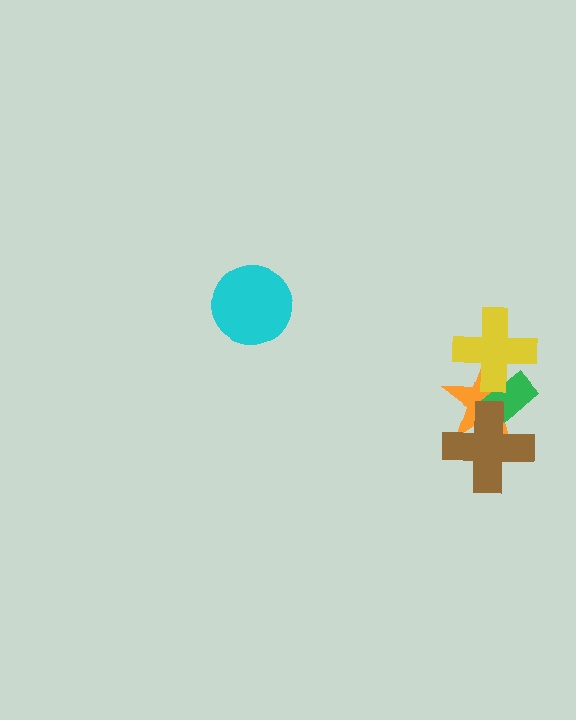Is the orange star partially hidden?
Yes, it is partially covered by another shape.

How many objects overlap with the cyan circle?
0 objects overlap with the cyan circle.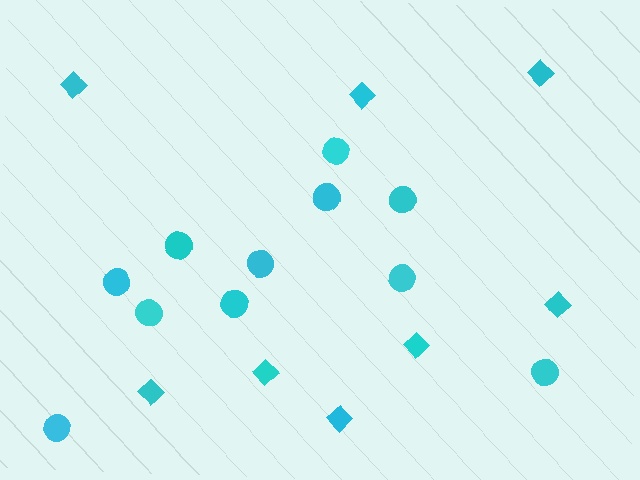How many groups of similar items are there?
There are 2 groups: one group of diamonds (8) and one group of circles (11).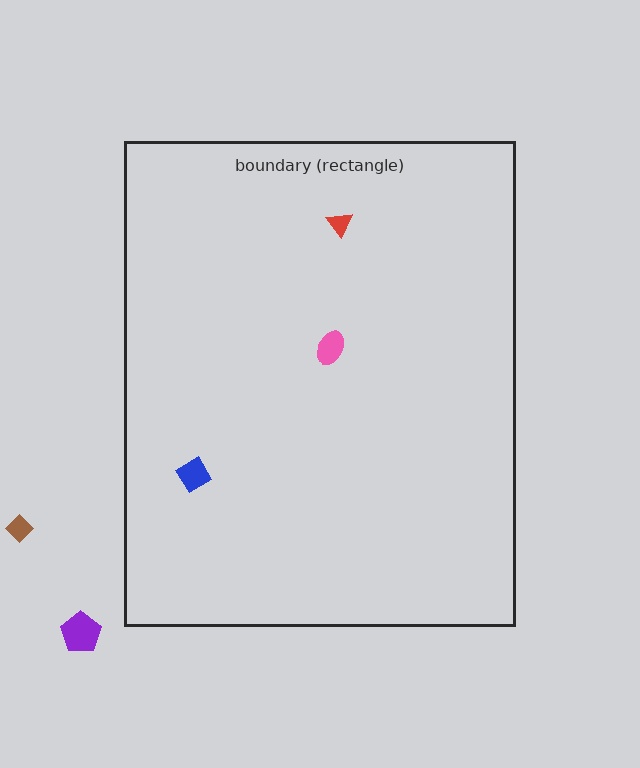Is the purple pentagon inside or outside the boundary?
Outside.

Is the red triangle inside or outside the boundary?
Inside.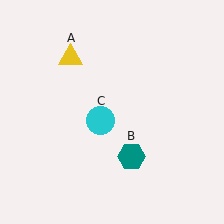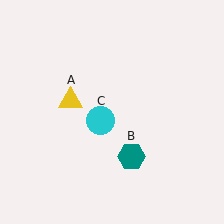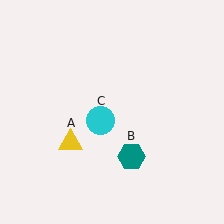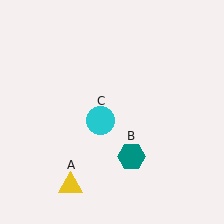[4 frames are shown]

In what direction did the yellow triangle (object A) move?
The yellow triangle (object A) moved down.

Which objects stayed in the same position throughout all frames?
Teal hexagon (object B) and cyan circle (object C) remained stationary.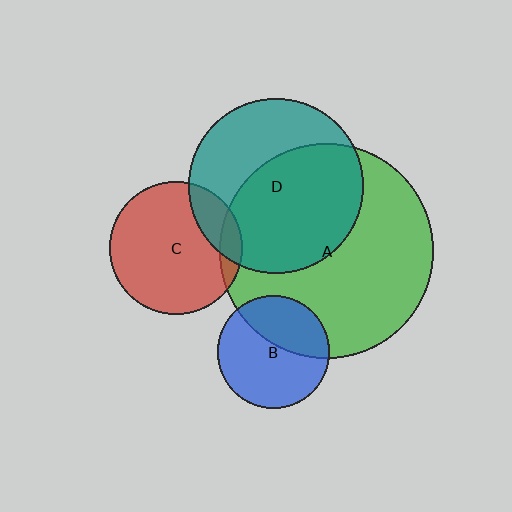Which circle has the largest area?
Circle A (green).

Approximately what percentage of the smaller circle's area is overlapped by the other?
Approximately 35%.